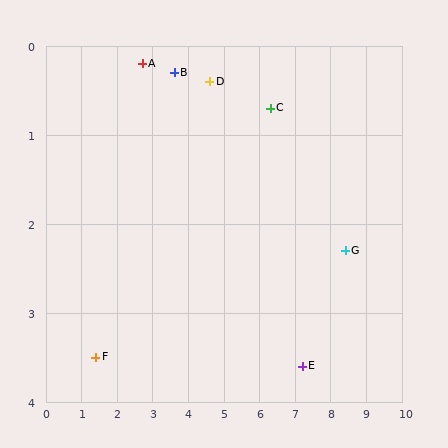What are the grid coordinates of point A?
Point A is at approximately (2.7, 0.2).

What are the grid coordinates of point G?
Point G is at approximately (8.4, 2.3).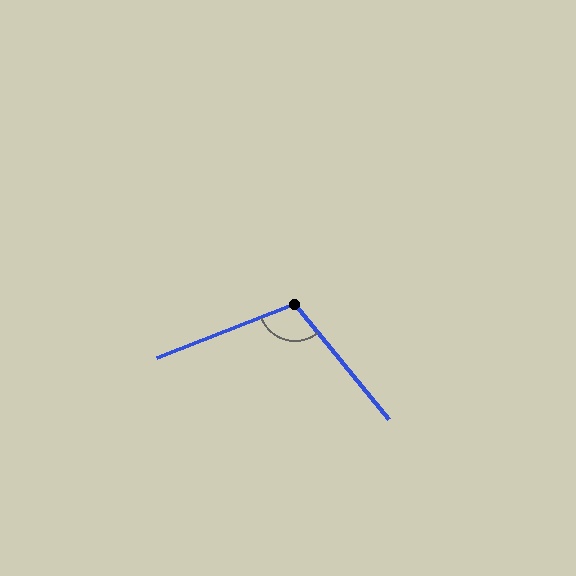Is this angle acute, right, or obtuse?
It is obtuse.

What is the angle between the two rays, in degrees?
Approximately 108 degrees.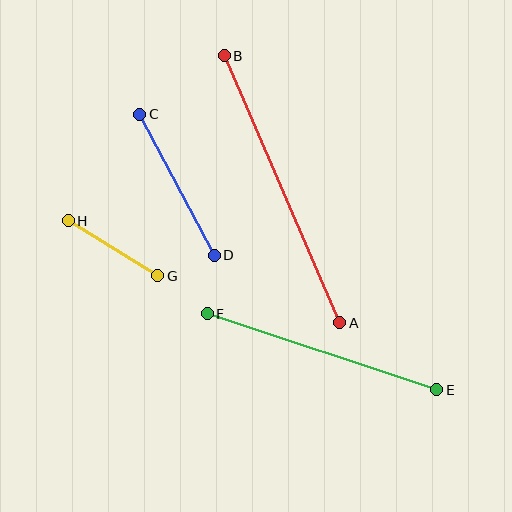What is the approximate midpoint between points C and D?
The midpoint is at approximately (177, 185) pixels.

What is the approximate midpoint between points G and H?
The midpoint is at approximately (113, 248) pixels.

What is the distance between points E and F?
The distance is approximately 242 pixels.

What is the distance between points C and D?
The distance is approximately 159 pixels.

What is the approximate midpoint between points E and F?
The midpoint is at approximately (322, 352) pixels.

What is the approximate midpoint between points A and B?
The midpoint is at approximately (282, 189) pixels.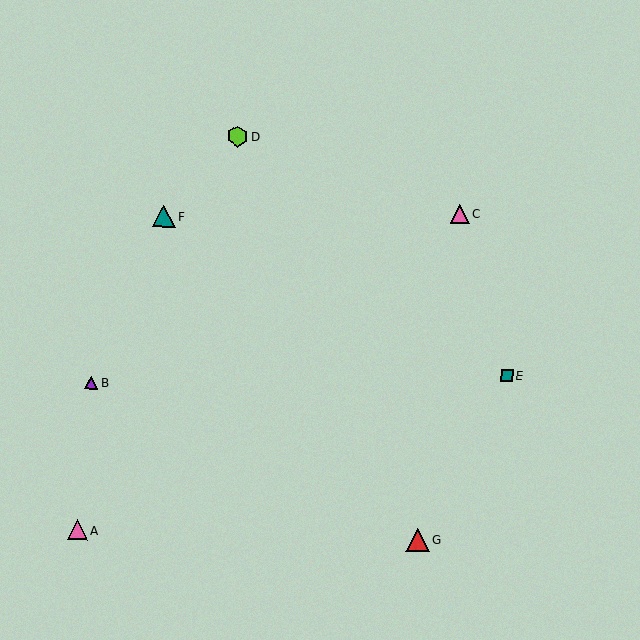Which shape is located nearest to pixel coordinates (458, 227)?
The pink triangle (labeled C) at (460, 214) is nearest to that location.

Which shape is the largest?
The red triangle (labeled G) is the largest.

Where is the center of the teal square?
The center of the teal square is at (507, 376).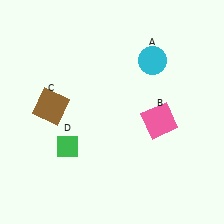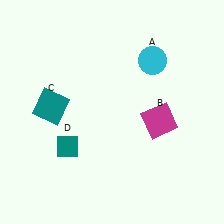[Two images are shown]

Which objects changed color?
B changed from pink to magenta. C changed from brown to teal. D changed from green to teal.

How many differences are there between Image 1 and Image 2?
There are 3 differences between the two images.